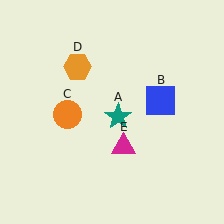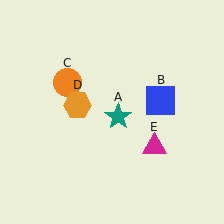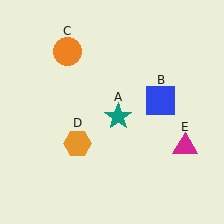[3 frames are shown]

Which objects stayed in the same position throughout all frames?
Teal star (object A) and blue square (object B) remained stationary.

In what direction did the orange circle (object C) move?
The orange circle (object C) moved up.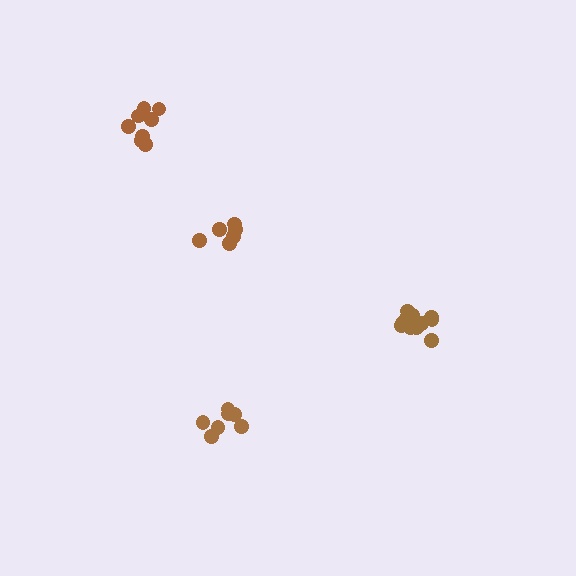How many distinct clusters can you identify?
There are 4 distinct clusters.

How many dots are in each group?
Group 1: 8 dots, Group 2: 6 dots, Group 3: 7 dots, Group 4: 12 dots (33 total).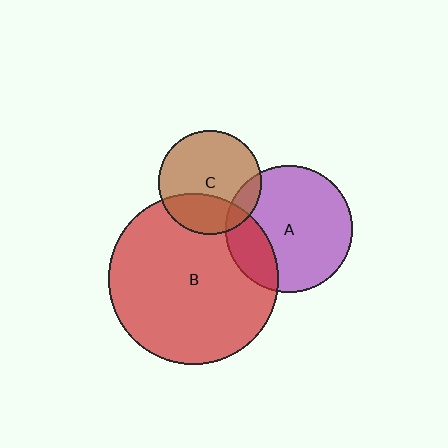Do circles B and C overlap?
Yes.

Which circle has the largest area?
Circle B (red).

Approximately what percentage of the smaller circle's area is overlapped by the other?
Approximately 30%.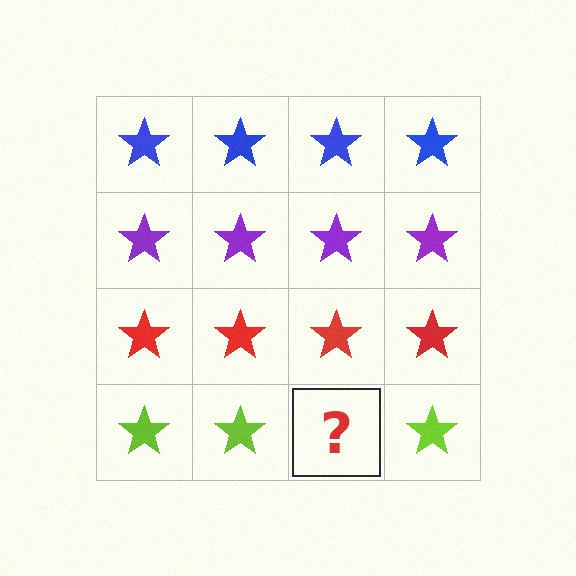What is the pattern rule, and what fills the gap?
The rule is that each row has a consistent color. The gap should be filled with a lime star.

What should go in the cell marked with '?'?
The missing cell should contain a lime star.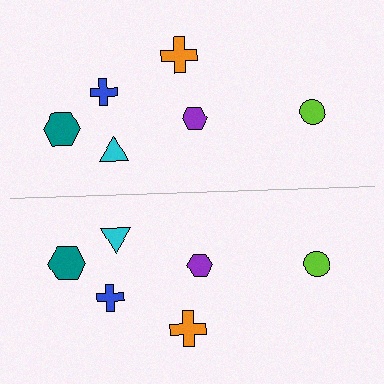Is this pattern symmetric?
Yes, this pattern has bilateral (reflection) symmetry.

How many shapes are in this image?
There are 12 shapes in this image.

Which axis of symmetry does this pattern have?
The pattern has a horizontal axis of symmetry running through the center of the image.